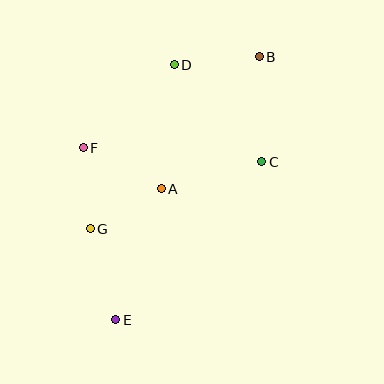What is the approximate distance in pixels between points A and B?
The distance between A and B is approximately 165 pixels.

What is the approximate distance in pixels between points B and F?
The distance between B and F is approximately 198 pixels.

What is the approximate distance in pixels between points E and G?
The distance between E and G is approximately 94 pixels.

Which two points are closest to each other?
Points F and G are closest to each other.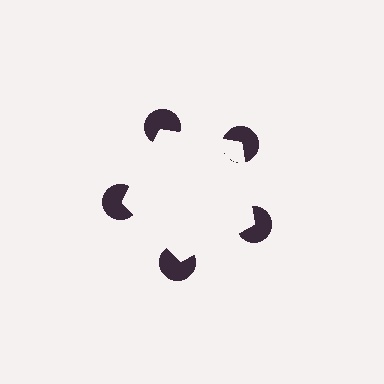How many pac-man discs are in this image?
There are 5 — one at each vertex of the illusory pentagon.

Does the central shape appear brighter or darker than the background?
It typically appears slightly brighter than the background, even though no actual brightness change is drawn.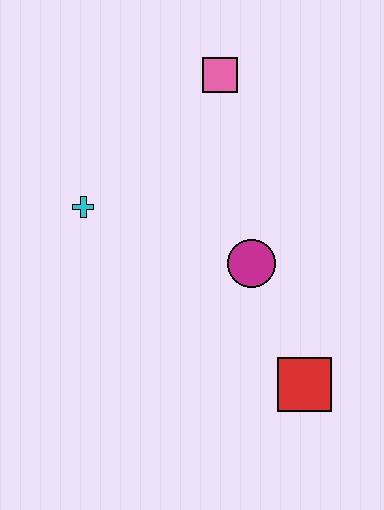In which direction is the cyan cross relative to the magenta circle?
The cyan cross is to the left of the magenta circle.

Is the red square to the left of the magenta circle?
No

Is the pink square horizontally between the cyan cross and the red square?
Yes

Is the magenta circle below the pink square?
Yes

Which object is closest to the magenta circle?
The red square is closest to the magenta circle.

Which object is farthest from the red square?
The pink square is farthest from the red square.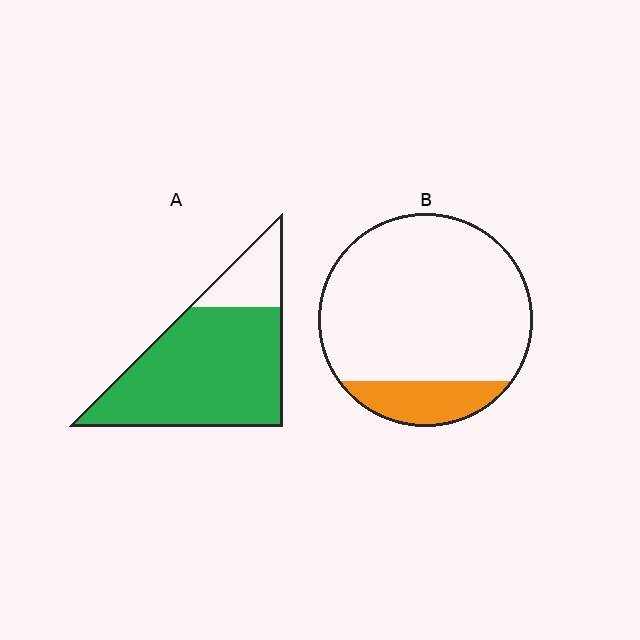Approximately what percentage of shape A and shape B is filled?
A is approximately 80% and B is approximately 15%.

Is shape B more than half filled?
No.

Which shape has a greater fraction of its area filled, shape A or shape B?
Shape A.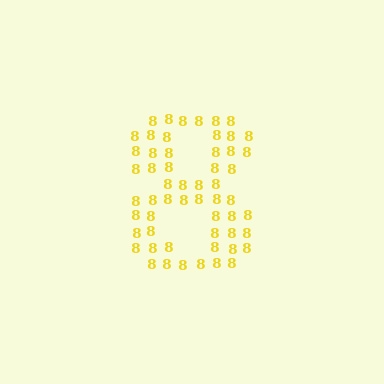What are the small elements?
The small elements are digit 8's.